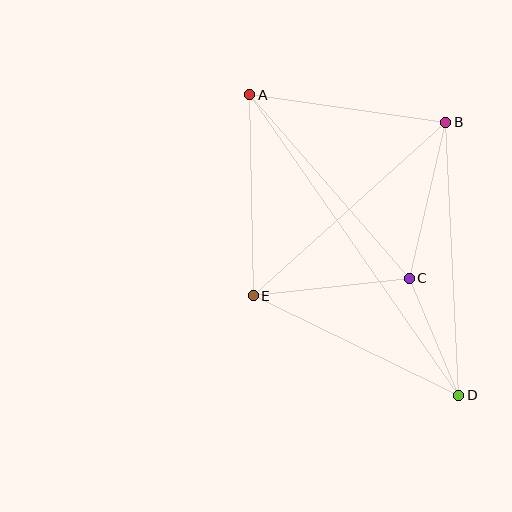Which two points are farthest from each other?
Points A and D are farthest from each other.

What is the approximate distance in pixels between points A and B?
The distance between A and B is approximately 198 pixels.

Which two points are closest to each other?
Points C and D are closest to each other.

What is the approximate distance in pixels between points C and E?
The distance between C and E is approximately 157 pixels.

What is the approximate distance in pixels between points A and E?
The distance between A and E is approximately 201 pixels.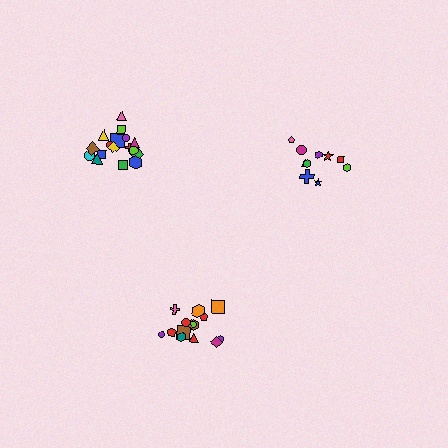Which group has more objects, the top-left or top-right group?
The top-left group.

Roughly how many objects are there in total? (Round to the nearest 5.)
Roughly 45 objects in total.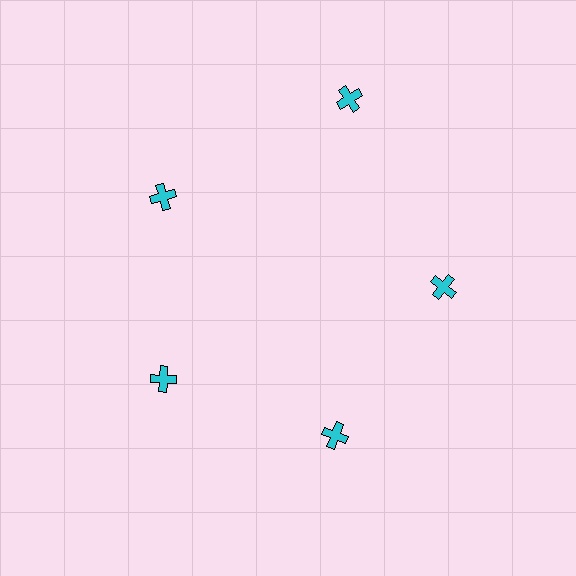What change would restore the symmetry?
The symmetry would be restored by moving it inward, back onto the ring so that all 5 crosses sit at equal angles and equal distance from the center.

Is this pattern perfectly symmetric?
No. The 5 cyan crosses are arranged in a ring, but one element near the 1 o'clock position is pushed outward from the center, breaking the 5-fold rotational symmetry.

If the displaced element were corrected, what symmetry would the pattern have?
It would have 5-fold rotational symmetry — the pattern would map onto itself every 72 degrees.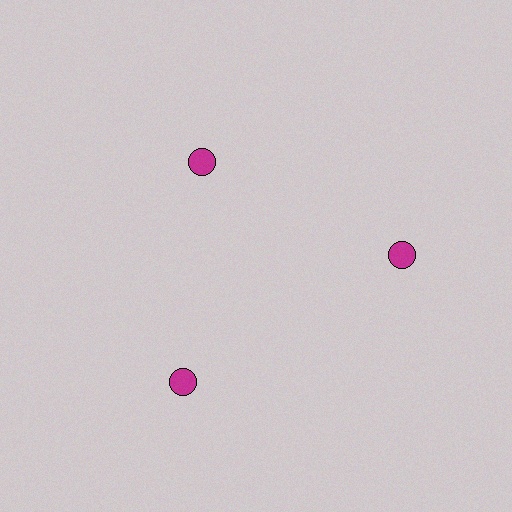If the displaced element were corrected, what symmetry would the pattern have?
It would have 3-fold rotational symmetry — the pattern would map onto itself every 120 degrees.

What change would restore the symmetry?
The symmetry would be restored by moving it outward, back onto the ring so that all 3 circles sit at equal angles and equal distance from the center.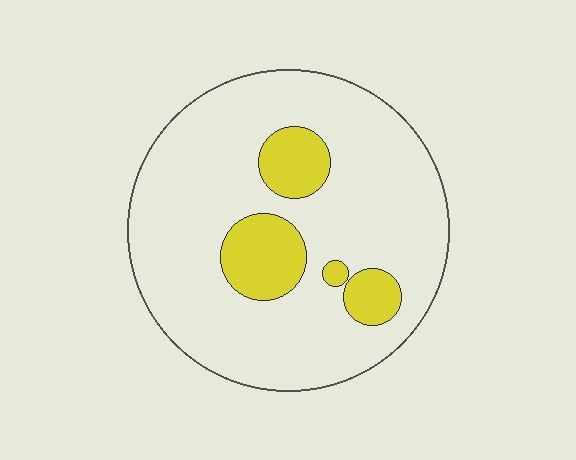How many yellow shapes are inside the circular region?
4.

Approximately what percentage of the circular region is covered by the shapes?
Approximately 15%.